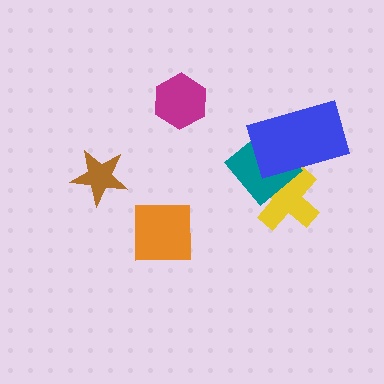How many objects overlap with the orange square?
0 objects overlap with the orange square.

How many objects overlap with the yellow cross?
2 objects overlap with the yellow cross.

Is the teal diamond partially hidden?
Yes, it is partially covered by another shape.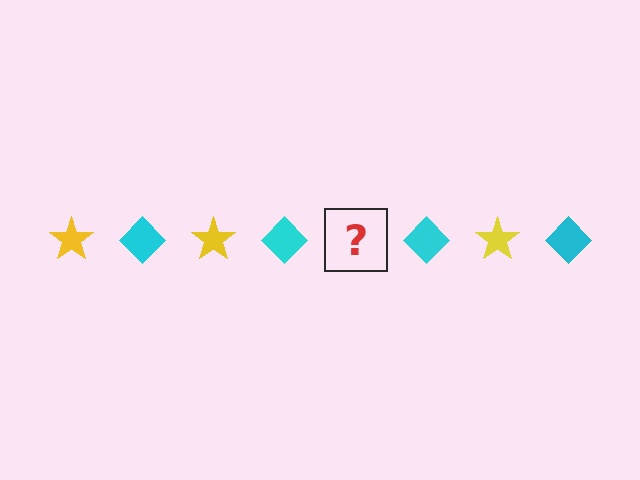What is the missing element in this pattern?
The missing element is a yellow star.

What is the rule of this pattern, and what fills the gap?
The rule is that the pattern alternates between yellow star and cyan diamond. The gap should be filled with a yellow star.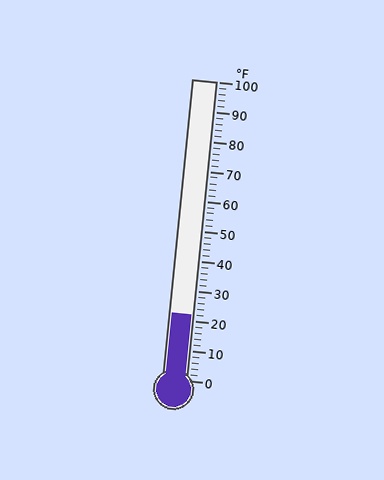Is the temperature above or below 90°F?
The temperature is below 90°F.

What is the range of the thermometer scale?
The thermometer scale ranges from 0°F to 100°F.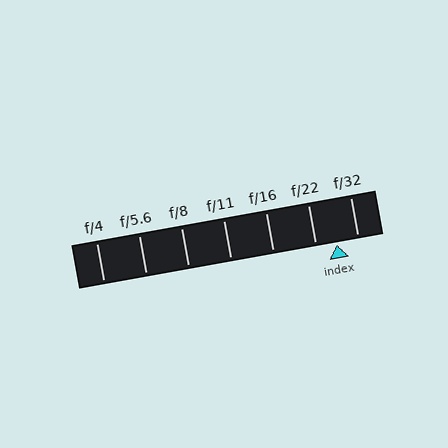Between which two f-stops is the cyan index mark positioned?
The index mark is between f/22 and f/32.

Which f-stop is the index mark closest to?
The index mark is closest to f/32.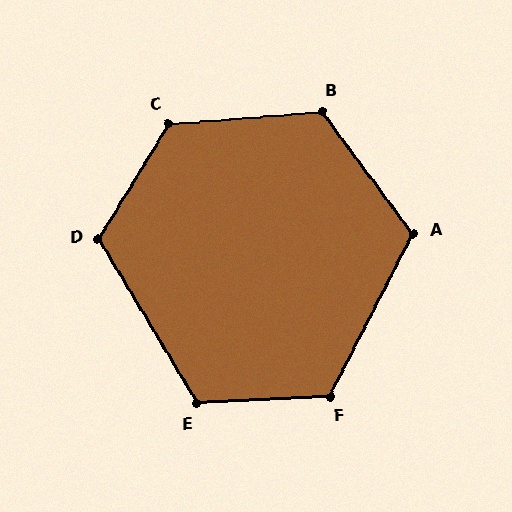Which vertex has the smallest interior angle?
A, at approximately 116 degrees.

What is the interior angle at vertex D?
Approximately 118 degrees (obtuse).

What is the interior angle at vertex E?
Approximately 118 degrees (obtuse).